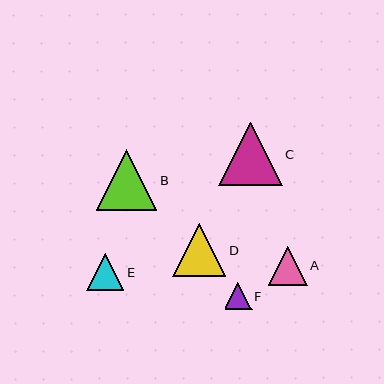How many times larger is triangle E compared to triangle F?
Triangle E is approximately 1.4 times the size of triangle F.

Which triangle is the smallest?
Triangle F is the smallest with a size of approximately 27 pixels.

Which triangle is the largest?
Triangle C is the largest with a size of approximately 63 pixels.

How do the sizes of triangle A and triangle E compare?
Triangle A and triangle E are approximately the same size.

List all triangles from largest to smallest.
From largest to smallest: C, B, D, A, E, F.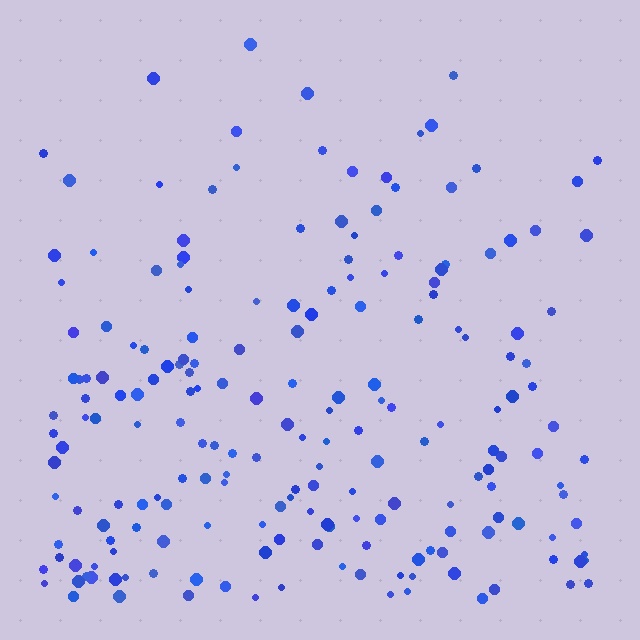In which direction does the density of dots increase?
From top to bottom, with the bottom side densest.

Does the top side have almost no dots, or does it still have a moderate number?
Still a moderate number, just noticeably fewer than the bottom.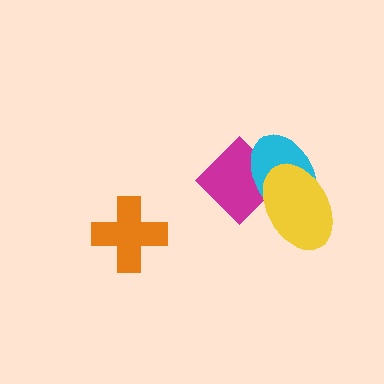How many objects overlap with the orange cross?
0 objects overlap with the orange cross.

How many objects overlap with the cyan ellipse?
2 objects overlap with the cyan ellipse.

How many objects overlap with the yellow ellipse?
2 objects overlap with the yellow ellipse.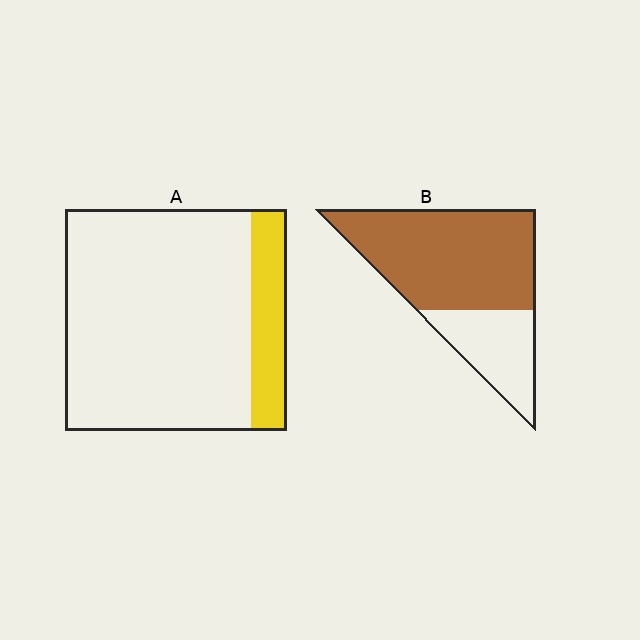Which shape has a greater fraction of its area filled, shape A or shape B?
Shape B.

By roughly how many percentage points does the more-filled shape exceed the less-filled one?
By roughly 55 percentage points (B over A).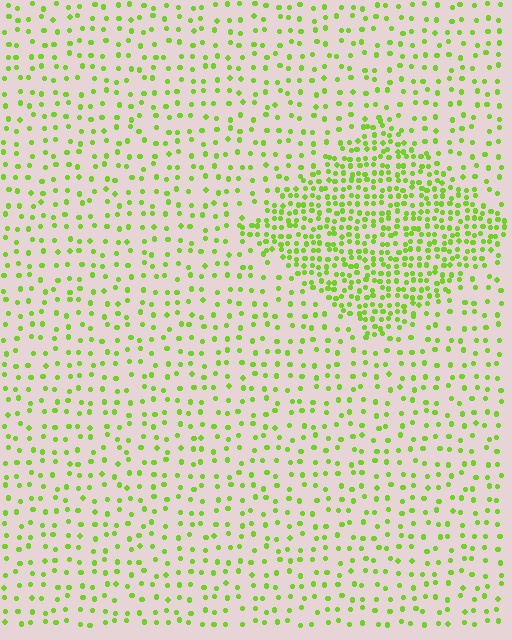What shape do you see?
I see a diamond.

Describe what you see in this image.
The image contains small lime elements arranged at two different densities. A diamond-shaped region is visible where the elements are more densely packed than the surrounding area.